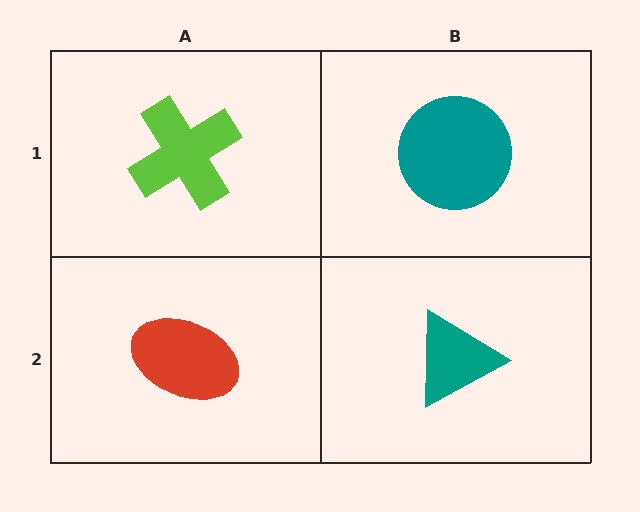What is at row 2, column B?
A teal triangle.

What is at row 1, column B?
A teal circle.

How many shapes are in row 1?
2 shapes.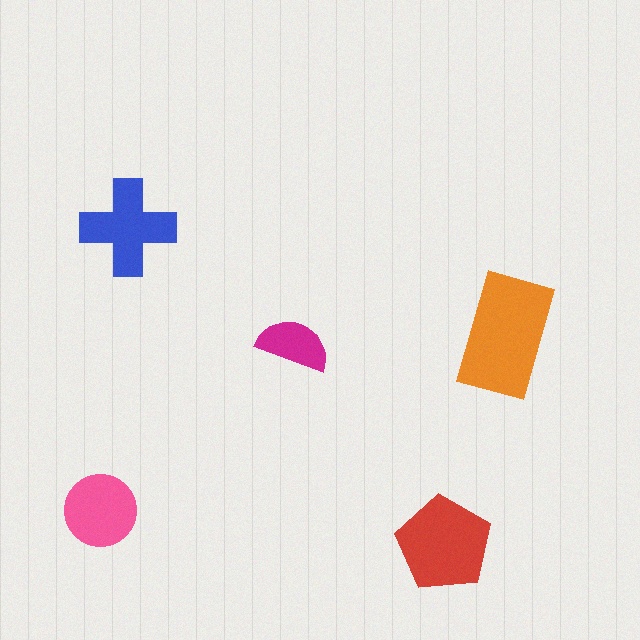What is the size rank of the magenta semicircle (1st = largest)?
5th.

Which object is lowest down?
The red pentagon is bottommost.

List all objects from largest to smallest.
The orange rectangle, the red pentagon, the blue cross, the pink circle, the magenta semicircle.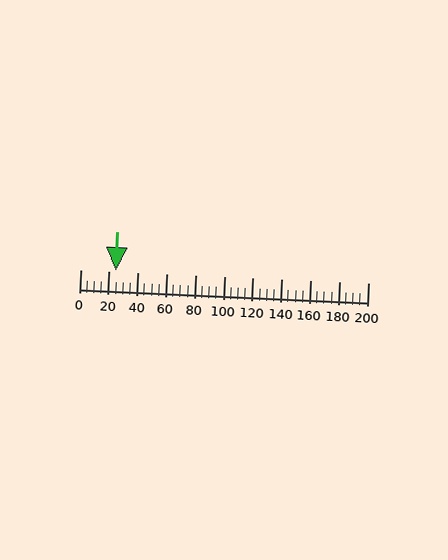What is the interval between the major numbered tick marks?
The major tick marks are spaced 20 units apart.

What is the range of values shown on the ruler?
The ruler shows values from 0 to 200.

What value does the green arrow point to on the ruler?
The green arrow points to approximately 25.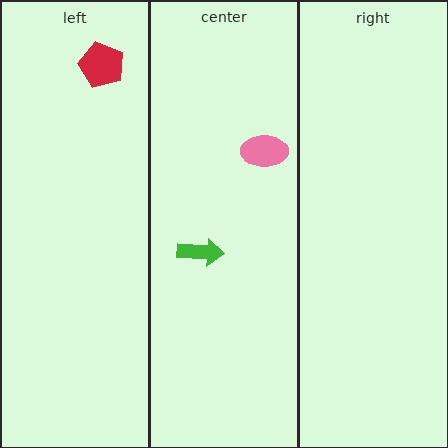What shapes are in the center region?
The green arrow, the pink ellipse.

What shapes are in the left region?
The red pentagon.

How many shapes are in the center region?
2.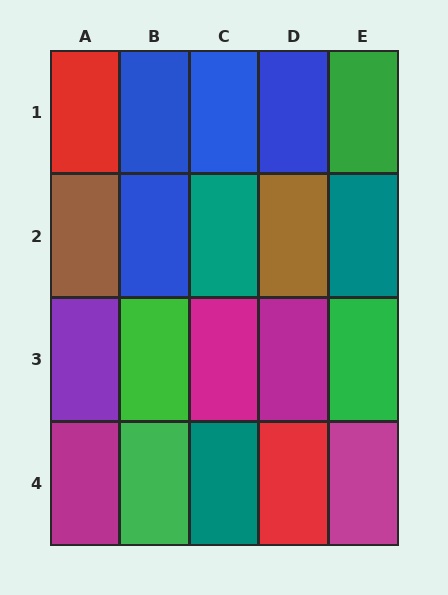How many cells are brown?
2 cells are brown.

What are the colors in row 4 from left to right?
Magenta, green, teal, red, magenta.